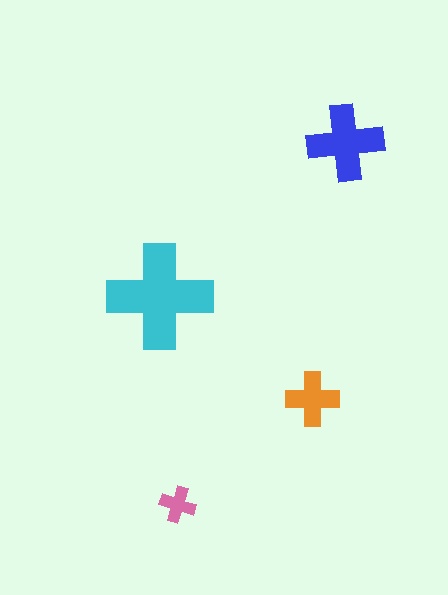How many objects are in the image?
There are 4 objects in the image.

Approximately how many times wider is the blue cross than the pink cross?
About 2 times wider.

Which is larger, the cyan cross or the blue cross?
The cyan one.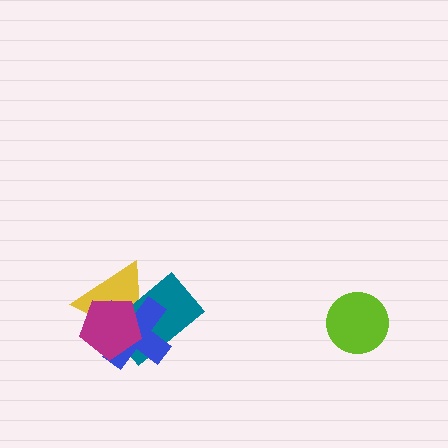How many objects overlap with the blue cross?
3 objects overlap with the blue cross.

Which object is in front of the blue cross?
The magenta pentagon is in front of the blue cross.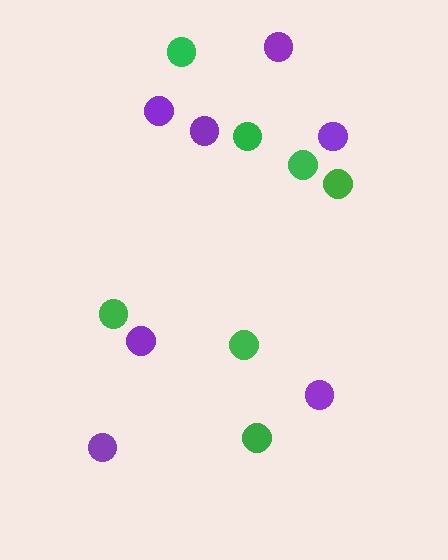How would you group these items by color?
There are 2 groups: one group of purple circles (7) and one group of green circles (7).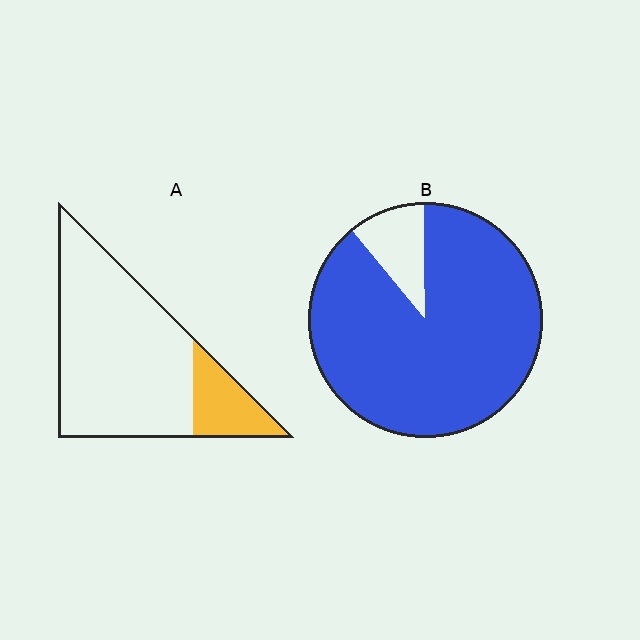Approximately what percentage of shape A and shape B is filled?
A is approximately 20% and B is approximately 90%.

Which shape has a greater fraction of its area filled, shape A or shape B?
Shape B.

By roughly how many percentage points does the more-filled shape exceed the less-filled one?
By roughly 70 percentage points (B over A).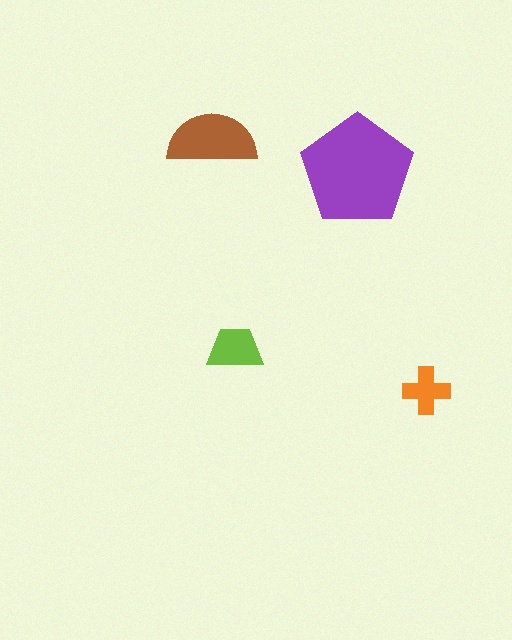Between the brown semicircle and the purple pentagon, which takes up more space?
The purple pentagon.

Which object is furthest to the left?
The brown semicircle is leftmost.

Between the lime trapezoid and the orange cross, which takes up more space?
The lime trapezoid.